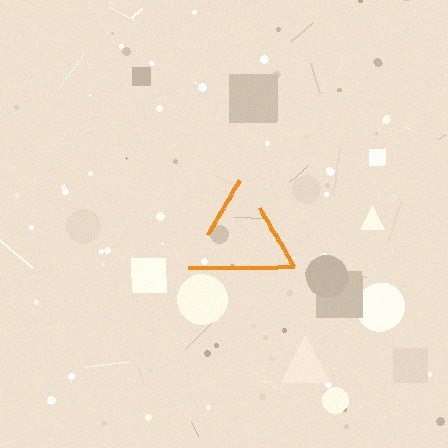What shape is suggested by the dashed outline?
The dashed outline suggests a triangle.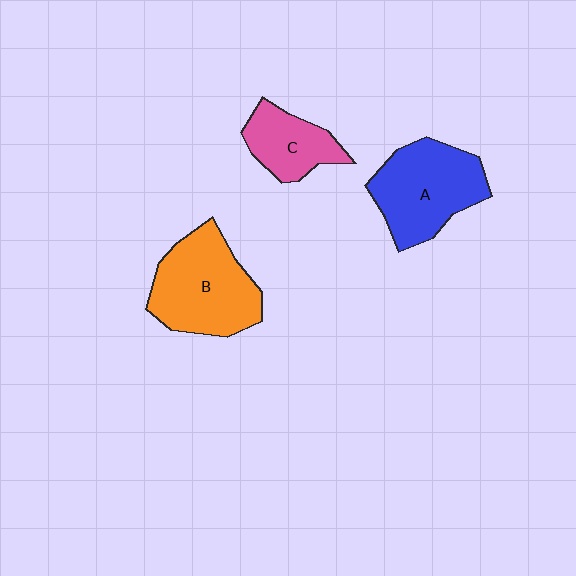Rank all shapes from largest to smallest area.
From largest to smallest: B (orange), A (blue), C (pink).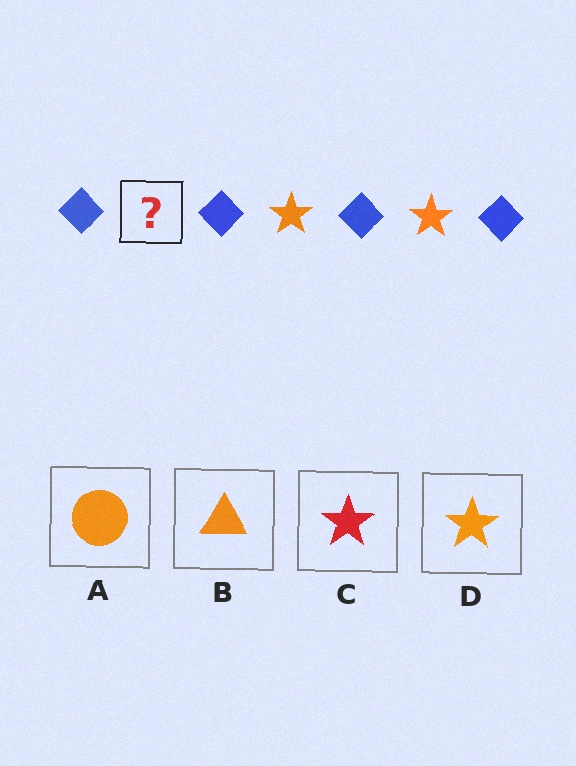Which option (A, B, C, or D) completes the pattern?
D.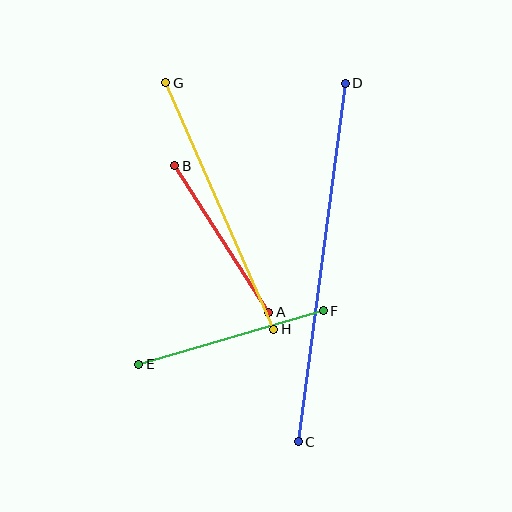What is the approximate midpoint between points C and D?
The midpoint is at approximately (322, 262) pixels.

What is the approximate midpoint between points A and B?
The midpoint is at approximately (222, 239) pixels.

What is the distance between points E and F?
The distance is approximately 192 pixels.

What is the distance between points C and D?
The distance is approximately 362 pixels.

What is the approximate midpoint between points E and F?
The midpoint is at approximately (231, 337) pixels.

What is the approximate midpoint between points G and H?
The midpoint is at approximately (220, 206) pixels.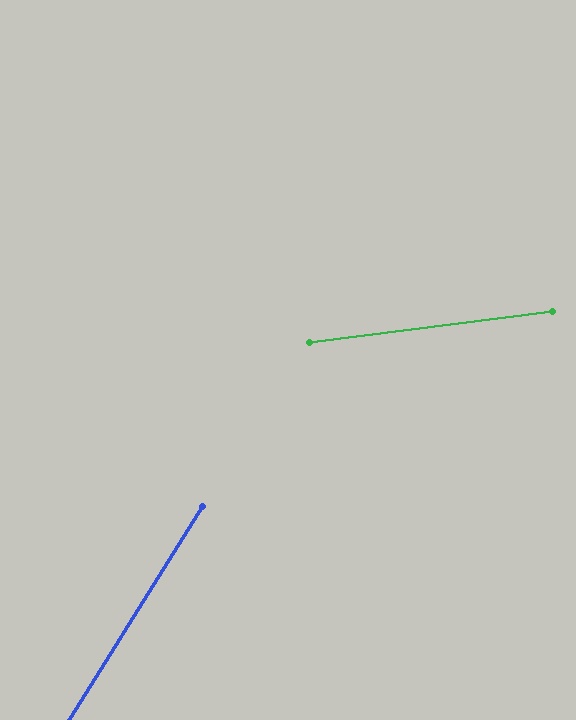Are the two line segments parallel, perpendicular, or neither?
Neither parallel nor perpendicular — they differ by about 51°.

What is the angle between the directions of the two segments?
Approximately 51 degrees.